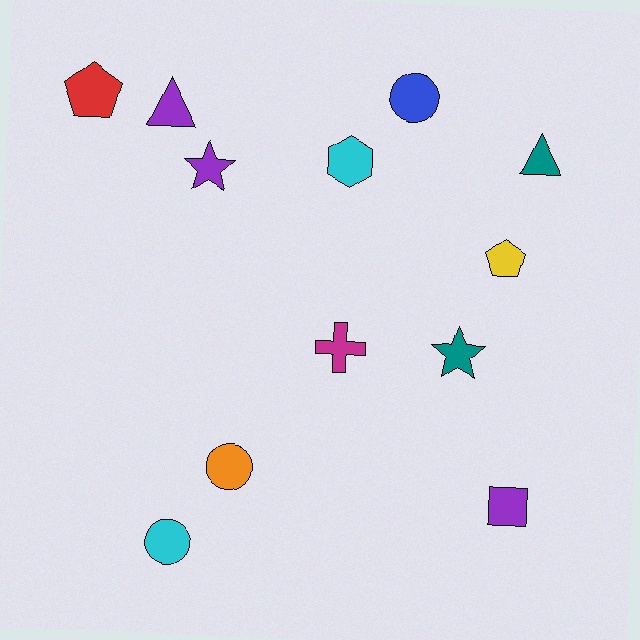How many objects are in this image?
There are 12 objects.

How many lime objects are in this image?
There are no lime objects.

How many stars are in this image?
There are 2 stars.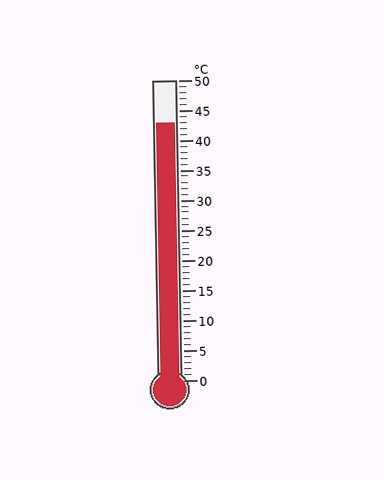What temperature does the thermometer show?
The thermometer shows approximately 43°C.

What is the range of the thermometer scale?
The thermometer scale ranges from 0°C to 50°C.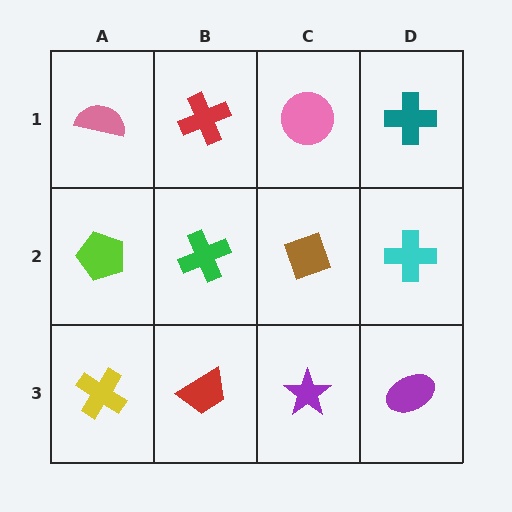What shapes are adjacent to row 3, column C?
A brown diamond (row 2, column C), a red trapezoid (row 3, column B), a purple ellipse (row 3, column D).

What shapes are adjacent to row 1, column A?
A lime pentagon (row 2, column A), a red cross (row 1, column B).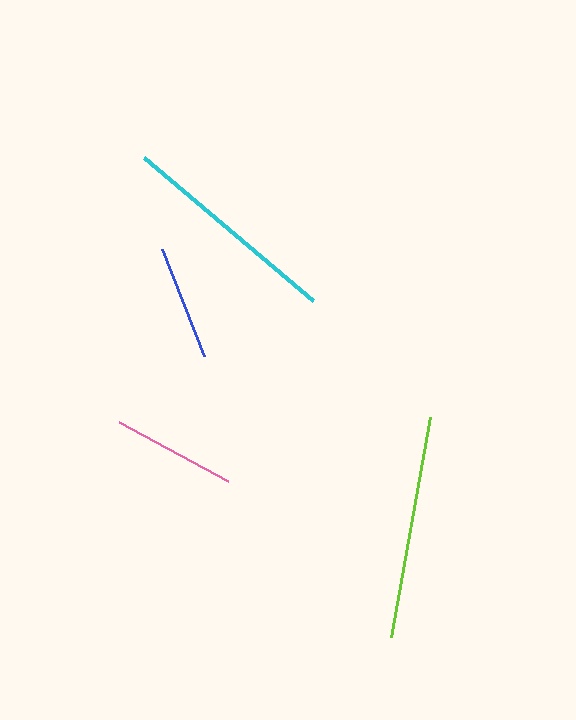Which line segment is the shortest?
The blue line is the shortest at approximately 115 pixels.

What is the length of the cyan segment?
The cyan segment is approximately 222 pixels long.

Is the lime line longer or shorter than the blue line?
The lime line is longer than the blue line.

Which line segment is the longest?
The lime line is the longest at approximately 224 pixels.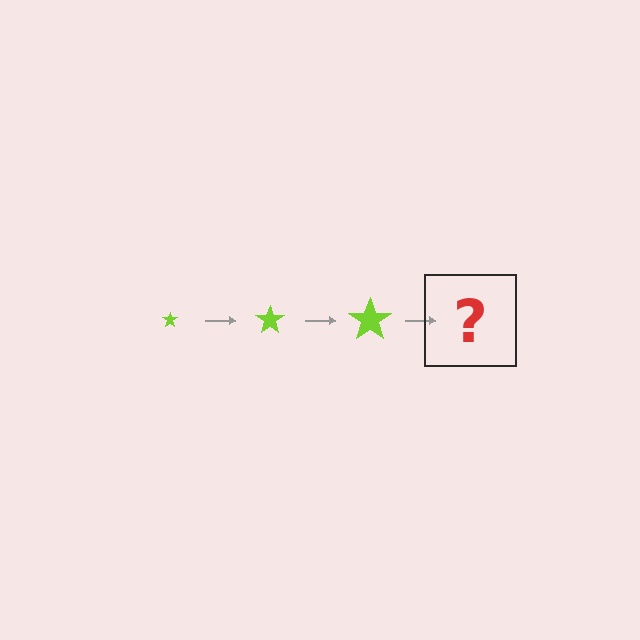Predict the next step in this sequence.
The next step is a lime star, larger than the previous one.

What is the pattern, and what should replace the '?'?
The pattern is that the star gets progressively larger each step. The '?' should be a lime star, larger than the previous one.